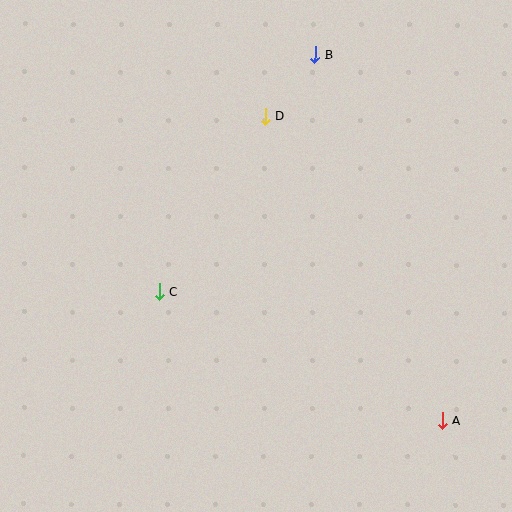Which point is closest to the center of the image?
Point C at (159, 291) is closest to the center.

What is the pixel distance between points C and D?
The distance between C and D is 205 pixels.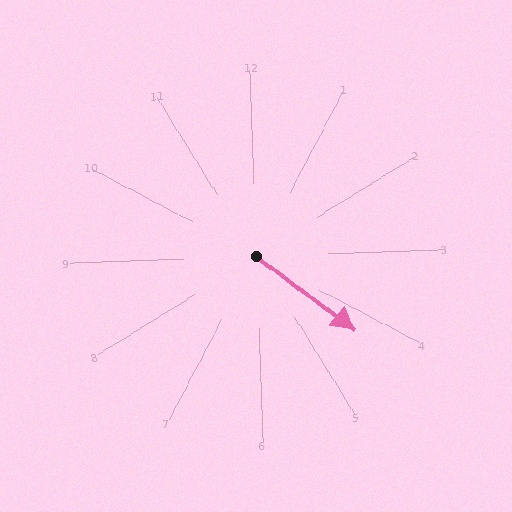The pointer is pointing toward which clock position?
Roughly 4 o'clock.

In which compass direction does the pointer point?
Southeast.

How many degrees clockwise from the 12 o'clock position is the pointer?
Approximately 129 degrees.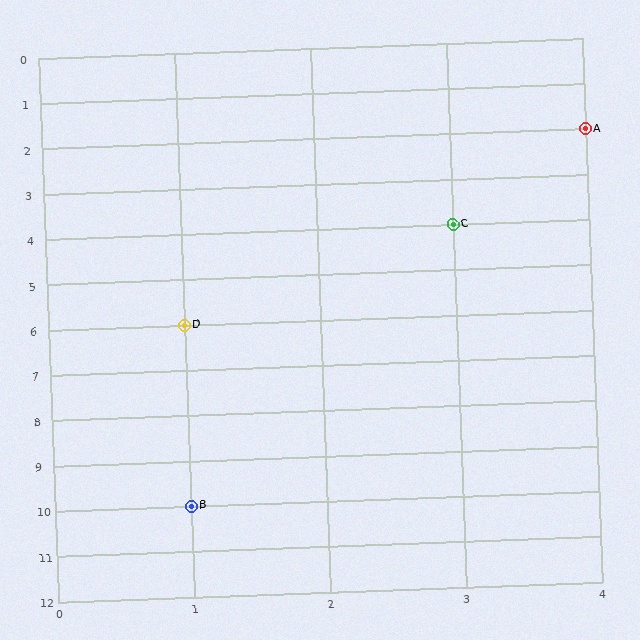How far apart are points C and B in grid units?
Points C and B are 2 columns and 6 rows apart (about 6.3 grid units diagonally).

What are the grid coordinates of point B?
Point B is at grid coordinates (1, 10).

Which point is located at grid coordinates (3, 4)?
Point C is at (3, 4).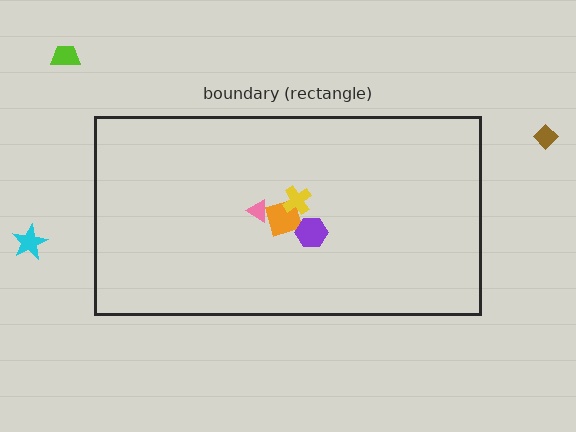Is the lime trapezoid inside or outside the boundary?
Outside.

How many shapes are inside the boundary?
4 inside, 3 outside.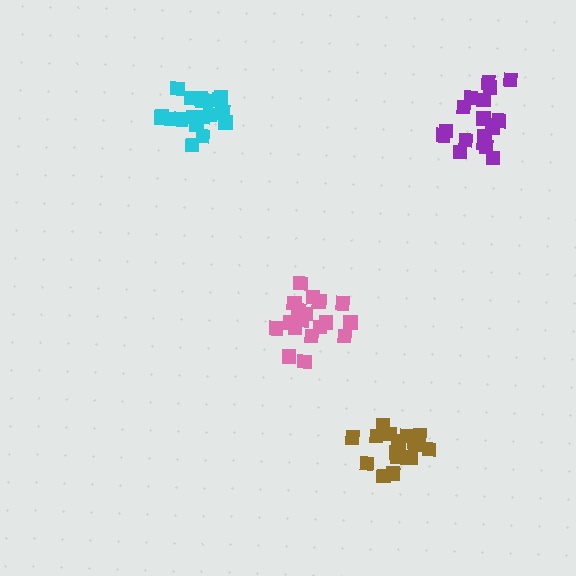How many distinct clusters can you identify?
There are 4 distinct clusters.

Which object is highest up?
The purple cluster is topmost.